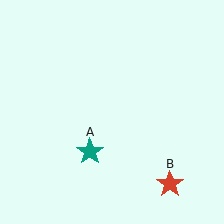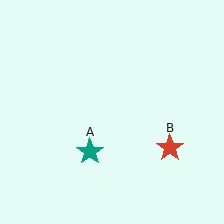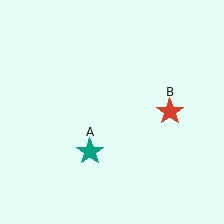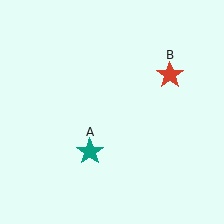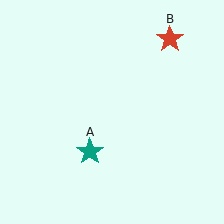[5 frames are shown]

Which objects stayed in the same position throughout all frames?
Teal star (object A) remained stationary.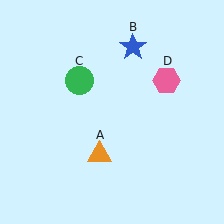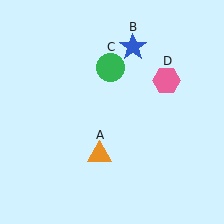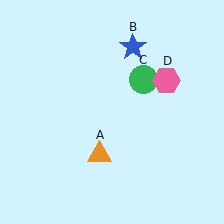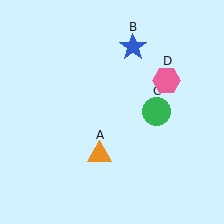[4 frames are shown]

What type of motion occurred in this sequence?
The green circle (object C) rotated clockwise around the center of the scene.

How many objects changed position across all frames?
1 object changed position: green circle (object C).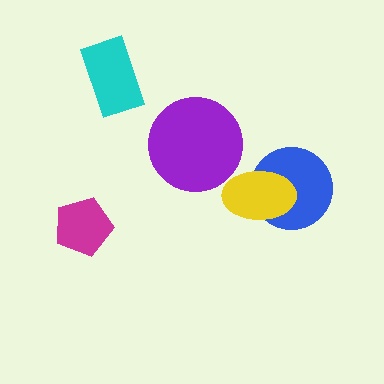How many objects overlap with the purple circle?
0 objects overlap with the purple circle.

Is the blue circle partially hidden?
Yes, it is partially covered by another shape.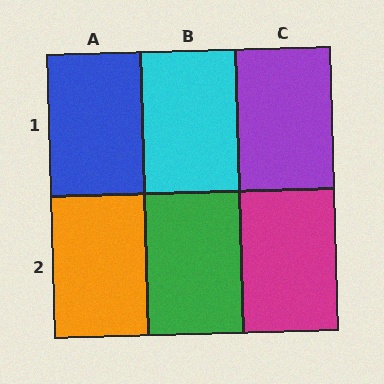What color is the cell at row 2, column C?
Magenta.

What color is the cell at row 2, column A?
Orange.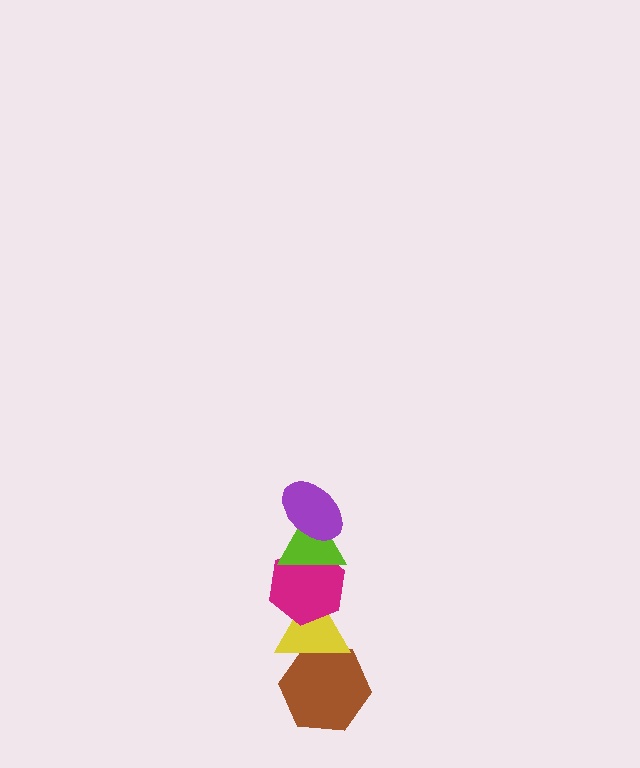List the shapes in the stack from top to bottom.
From top to bottom: the purple ellipse, the lime triangle, the magenta hexagon, the yellow triangle, the brown hexagon.